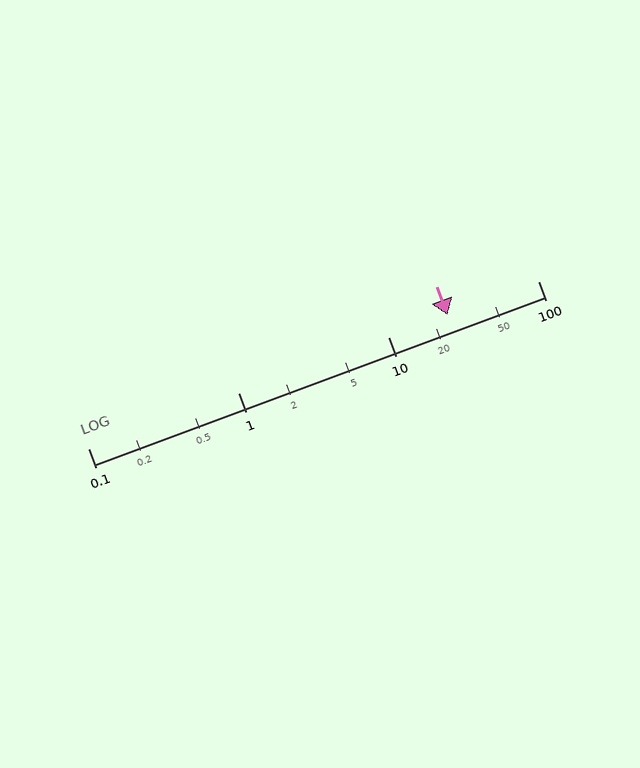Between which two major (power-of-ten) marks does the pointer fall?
The pointer is between 10 and 100.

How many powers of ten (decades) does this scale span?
The scale spans 3 decades, from 0.1 to 100.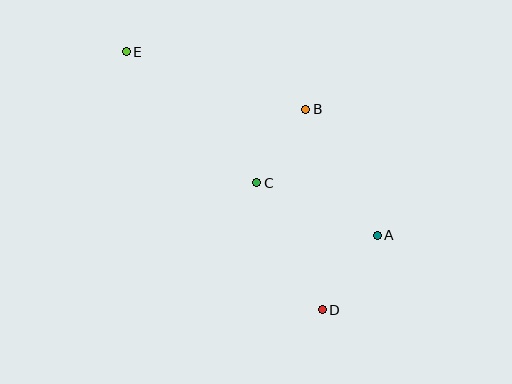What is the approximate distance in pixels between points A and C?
The distance between A and C is approximately 132 pixels.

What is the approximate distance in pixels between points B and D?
The distance between B and D is approximately 201 pixels.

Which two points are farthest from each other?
Points D and E are farthest from each other.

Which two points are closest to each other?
Points B and C are closest to each other.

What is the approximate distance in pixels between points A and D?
The distance between A and D is approximately 93 pixels.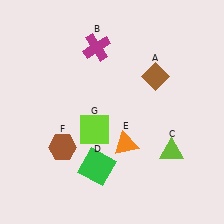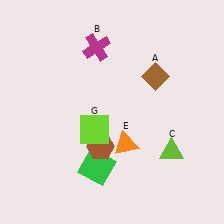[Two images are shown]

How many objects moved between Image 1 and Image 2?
1 object moved between the two images.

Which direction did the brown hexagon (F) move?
The brown hexagon (F) moved right.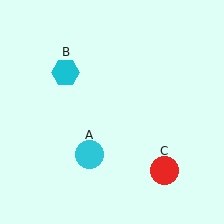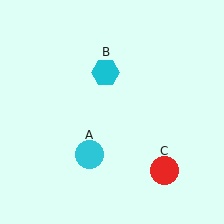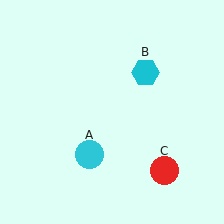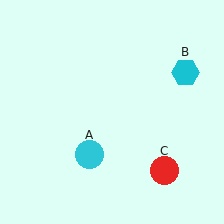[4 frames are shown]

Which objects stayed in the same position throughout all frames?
Cyan circle (object A) and red circle (object C) remained stationary.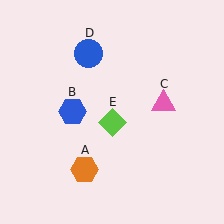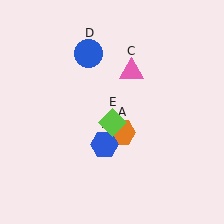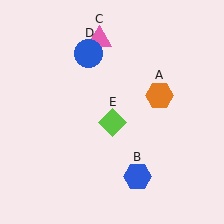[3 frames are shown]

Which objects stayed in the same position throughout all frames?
Blue circle (object D) and lime diamond (object E) remained stationary.